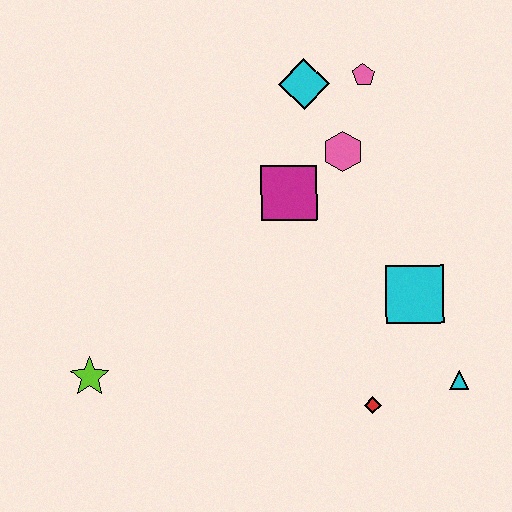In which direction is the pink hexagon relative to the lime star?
The pink hexagon is to the right of the lime star.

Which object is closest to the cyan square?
The cyan triangle is closest to the cyan square.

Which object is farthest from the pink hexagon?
The lime star is farthest from the pink hexagon.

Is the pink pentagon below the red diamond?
No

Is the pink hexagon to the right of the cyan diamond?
Yes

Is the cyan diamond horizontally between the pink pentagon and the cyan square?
No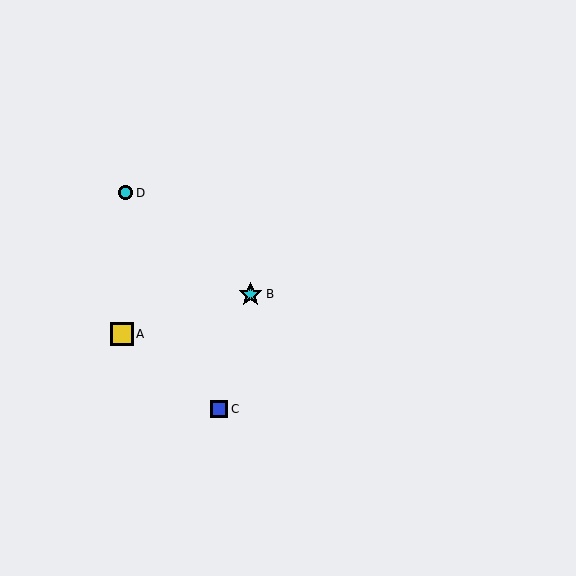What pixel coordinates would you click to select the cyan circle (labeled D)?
Click at (125, 193) to select the cyan circle D.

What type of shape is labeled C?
Shape C is a blue square.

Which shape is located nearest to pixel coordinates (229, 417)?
The blue square (labeled C) at (219, 409) is nearest to that location.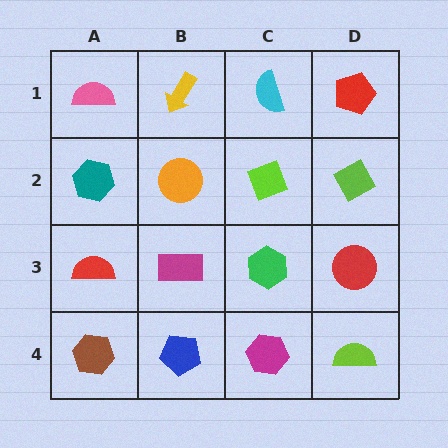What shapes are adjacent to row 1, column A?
A teal hexagon (row 2, column A), a yellow arrow (row 1, column B).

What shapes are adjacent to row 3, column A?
A teal hexagon (row 2, column A), a brown hexagon (row 4, column A), a magenta rectangle (row 3, column B).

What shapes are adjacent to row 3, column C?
A lime diamond (row 2, column C), a magenta hexagon (row 4, column C), a magenta rectangle (row 3, column B), a red circle (row 3, column D).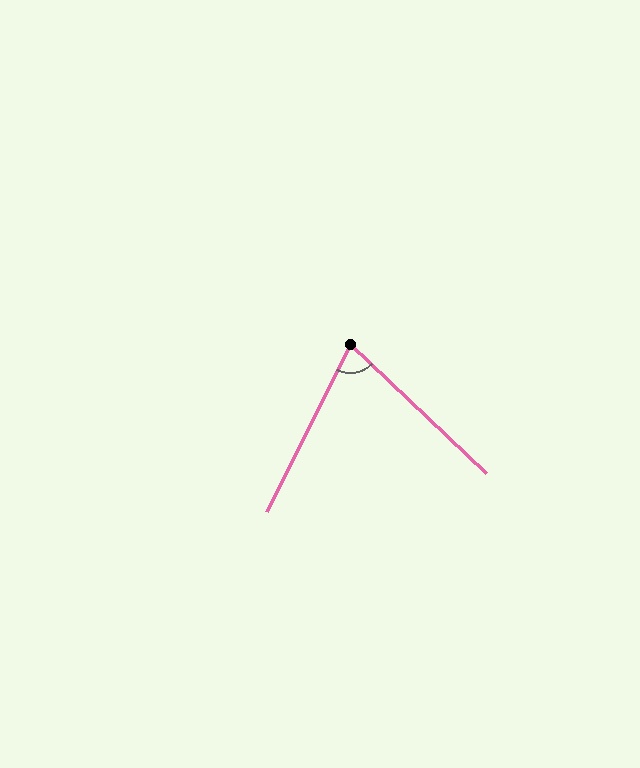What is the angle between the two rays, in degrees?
Approximately 73 degrees.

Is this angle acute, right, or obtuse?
It is acute.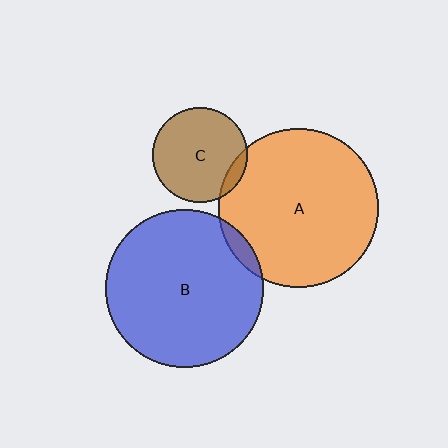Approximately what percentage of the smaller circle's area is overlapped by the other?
Approximately 10%.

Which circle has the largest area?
Circle A (orange).